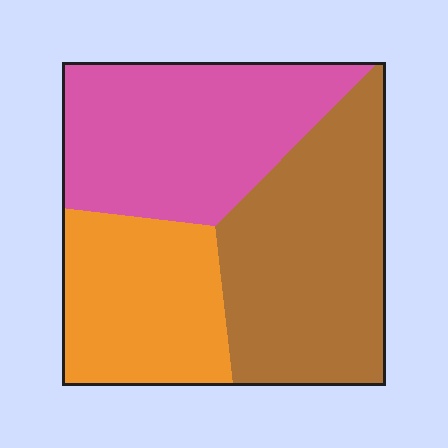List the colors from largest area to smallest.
From largest to smallest: brown, pink, orange.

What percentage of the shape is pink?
Pink covers 35% of the shape.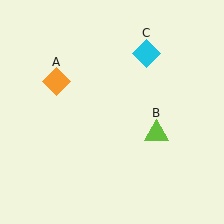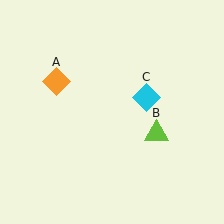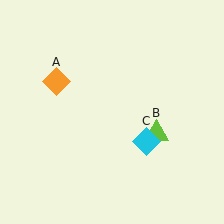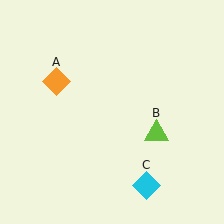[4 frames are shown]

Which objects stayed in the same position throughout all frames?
Orange diamond (object A) and lime triangle (object B) remained stationary.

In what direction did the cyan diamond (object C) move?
The cyan diamond (object C) moved down.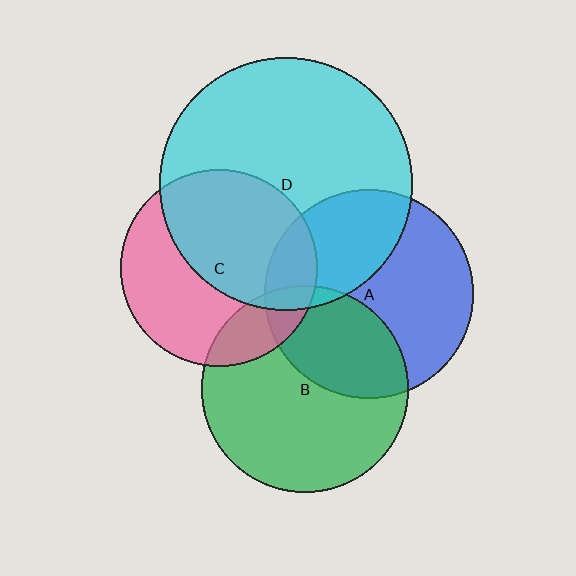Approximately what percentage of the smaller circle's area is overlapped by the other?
Approximately 5%.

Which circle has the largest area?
Circle D (cyan).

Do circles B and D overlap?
Yes.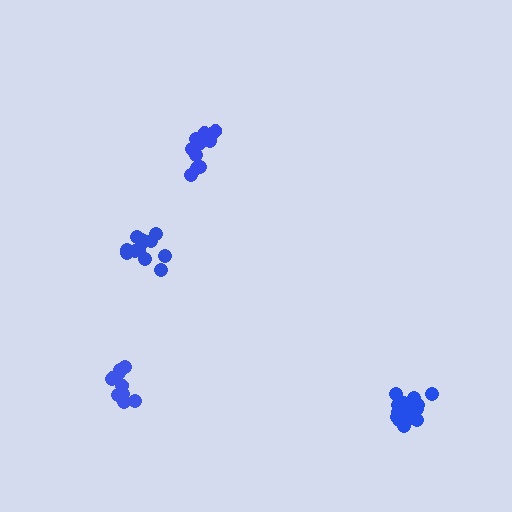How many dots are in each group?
Group 1: 13 dots, Group 2: 11 dots, Group 3: 12 dots, Group 4: 17 dots (53 total).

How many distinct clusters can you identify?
There are 4 distinct clusters.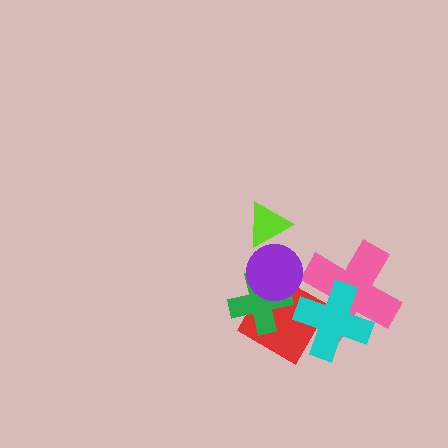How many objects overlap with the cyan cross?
2 objects overlap with the cyan cross.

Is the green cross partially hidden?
Yes, it is partially covered by another shape.